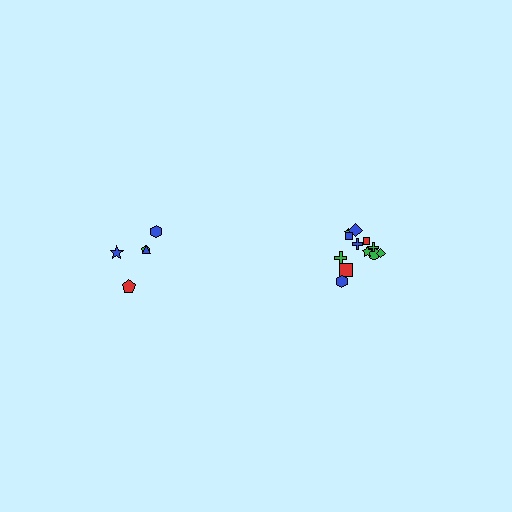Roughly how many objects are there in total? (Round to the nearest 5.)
Roughly 15 objects in total.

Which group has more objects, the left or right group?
The right group.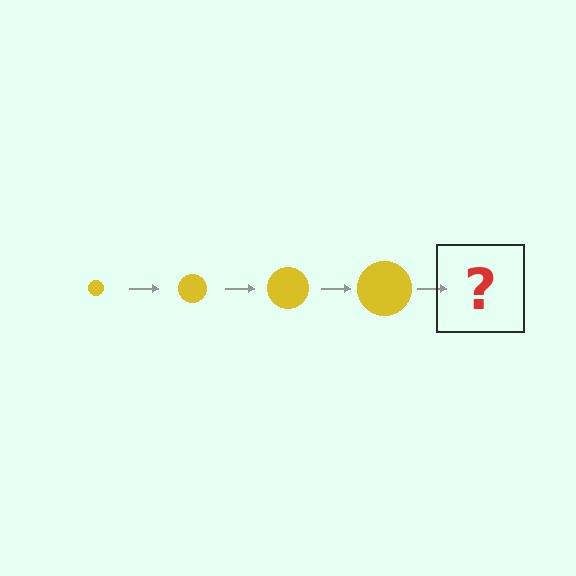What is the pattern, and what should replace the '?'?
The pattern is that the circle gets progressively larger each step. The '?' should be a yellow circle, larger than the previous one.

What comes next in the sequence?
The next element should be a yellow circle, larger than the previous one.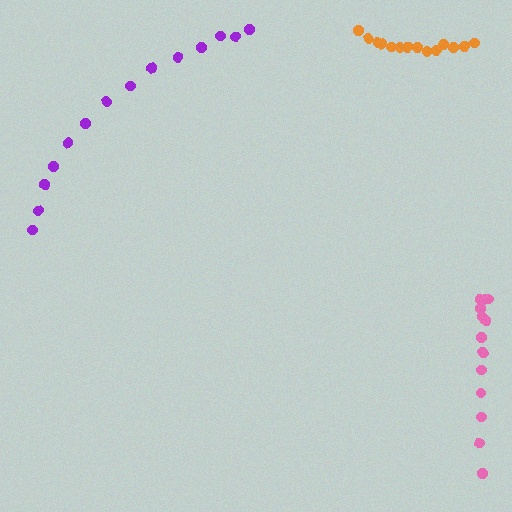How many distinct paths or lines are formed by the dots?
There are 3 distinct paths.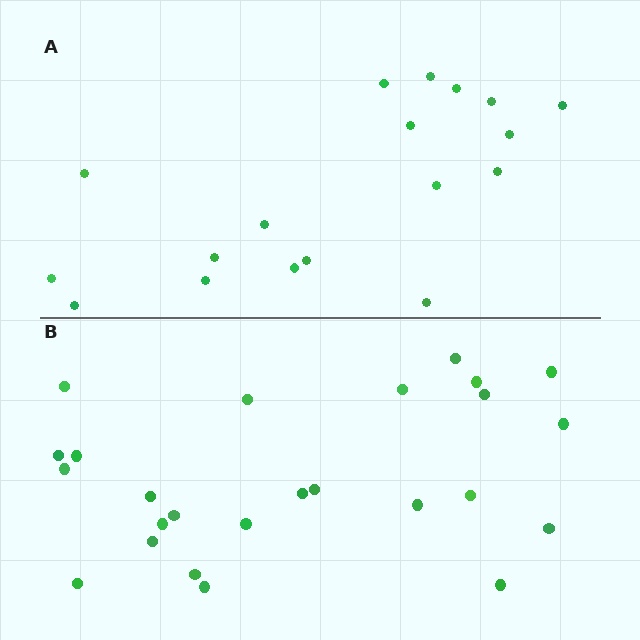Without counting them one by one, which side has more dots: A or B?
Region B (the bottom region) has more dots.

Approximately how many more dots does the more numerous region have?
Region B has roughly 8 or so more dots than region A.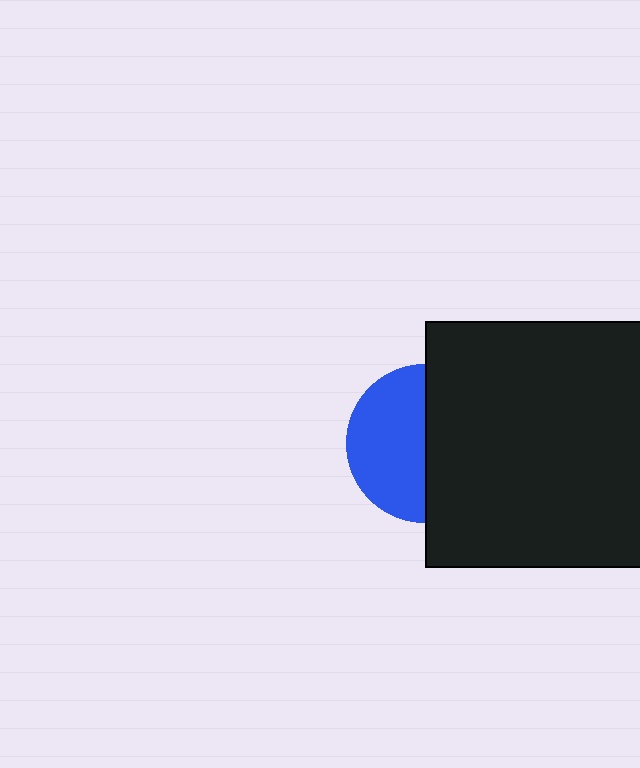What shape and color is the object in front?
The object in front is a black square.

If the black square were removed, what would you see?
You would see the complete blue circle.